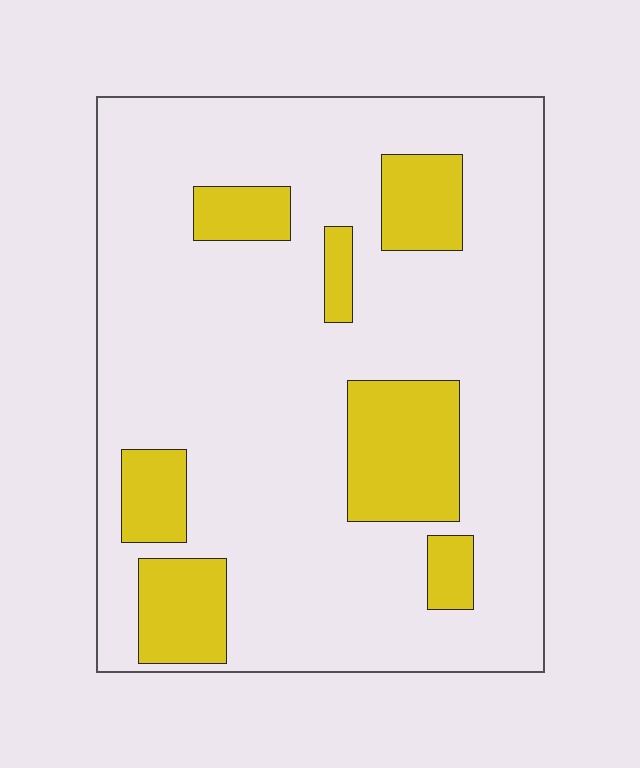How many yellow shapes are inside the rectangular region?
7.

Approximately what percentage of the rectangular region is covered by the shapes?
Approximately 20%.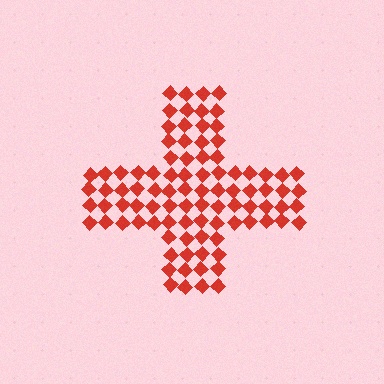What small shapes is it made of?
It is made of small diamonds.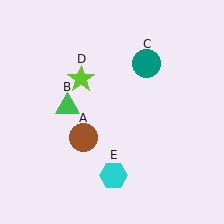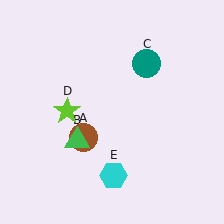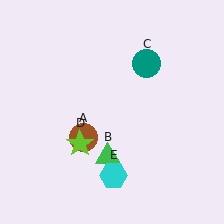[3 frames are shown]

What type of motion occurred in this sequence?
The green triangle (object B), lime star (object D) rotated counterclockwise around the center of the scene.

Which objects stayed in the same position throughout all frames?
Brown circle (object A) and teal circle (object C) and cyan hexagon (object E) remained stationary.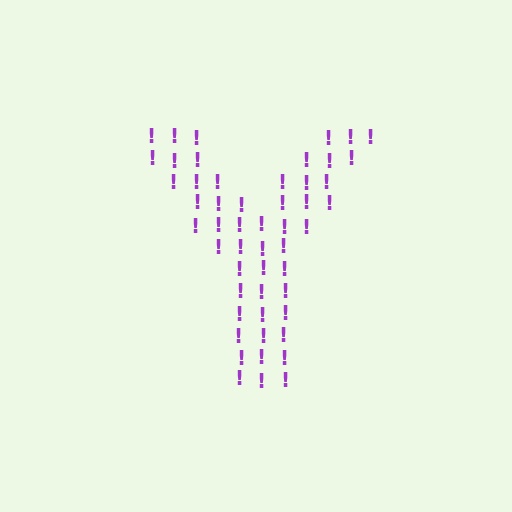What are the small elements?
The small elements are exclamation marks.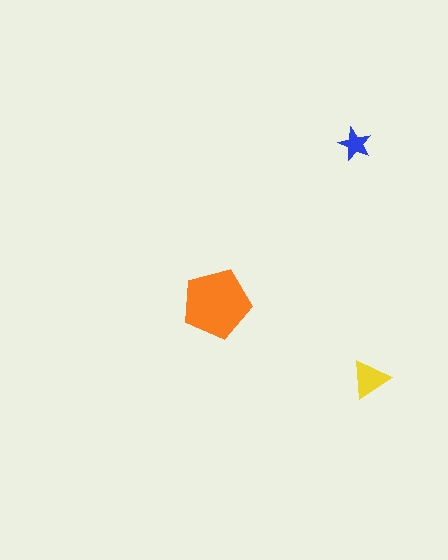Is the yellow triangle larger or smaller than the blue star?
Larger.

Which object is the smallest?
The blue star.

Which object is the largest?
The orange pentagon.